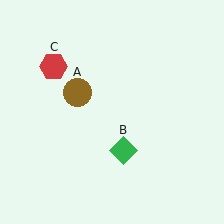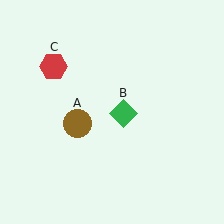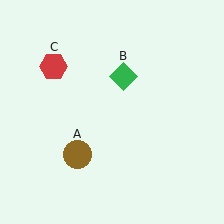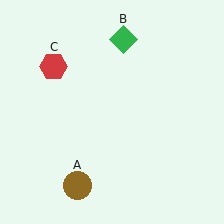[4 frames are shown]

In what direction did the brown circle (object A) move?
The brown circle (object A) moved down.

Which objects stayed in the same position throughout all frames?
Red hexagon (object C) remained stationary.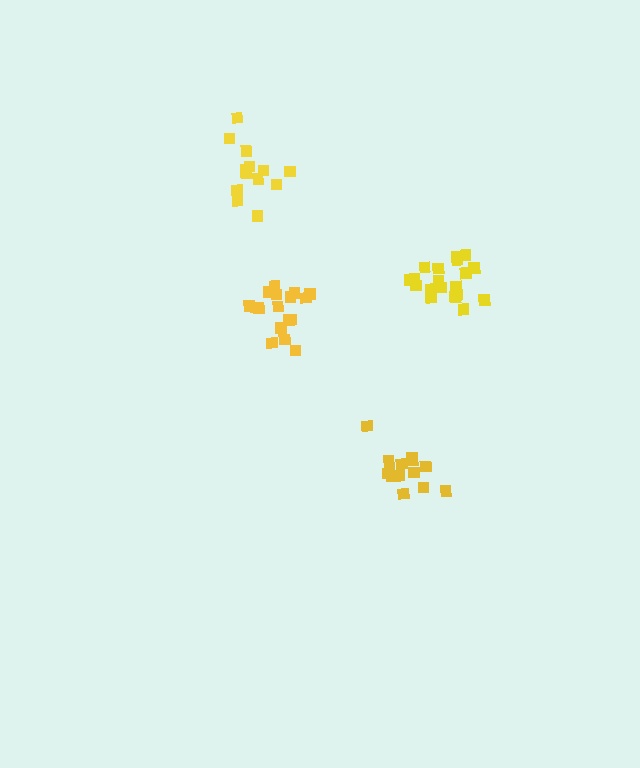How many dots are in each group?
Group 1: 18 dots, Group 2: 19 dots, Group 3: 13 dots, Group 4: 14 dots (64 total).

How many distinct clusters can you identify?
There are 4 distinct clusters.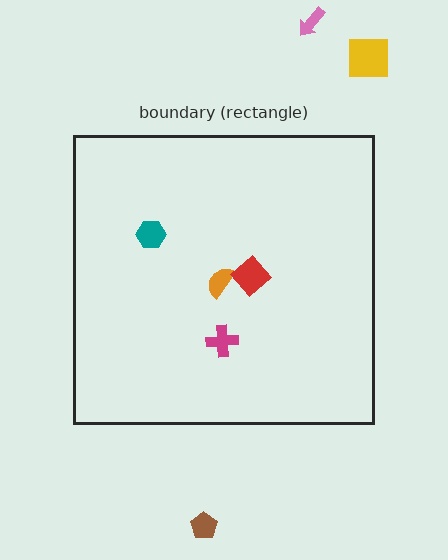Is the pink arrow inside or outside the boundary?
Outside.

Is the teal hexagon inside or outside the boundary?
Inside.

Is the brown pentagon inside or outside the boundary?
Outside.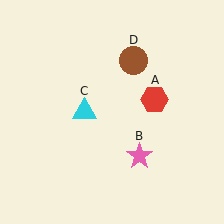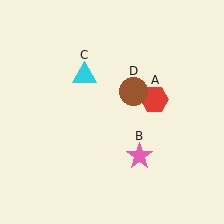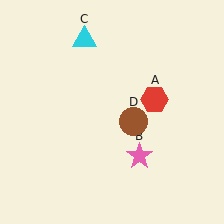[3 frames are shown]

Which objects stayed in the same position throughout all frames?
Red hexagon (object A) and pink star (object B) remained stationary.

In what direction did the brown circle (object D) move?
The brown circle (object D) moved down.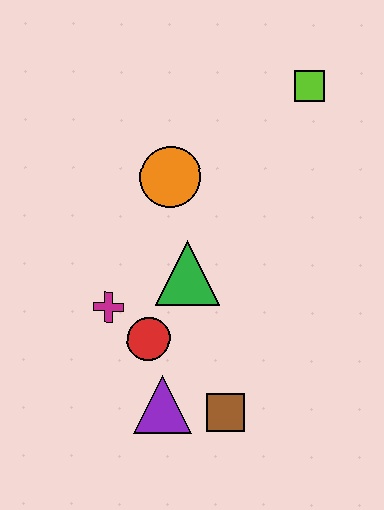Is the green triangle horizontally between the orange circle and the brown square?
Yes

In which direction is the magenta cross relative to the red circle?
The magenta cross is to the left of the red circle.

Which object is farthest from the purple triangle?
The lime square is farthest from the purple triangle.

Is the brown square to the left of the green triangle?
No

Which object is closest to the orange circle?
The green triangle is closest to the orange circle.